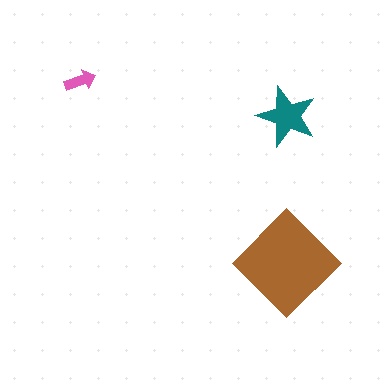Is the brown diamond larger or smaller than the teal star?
Larger.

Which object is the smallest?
The pink arrow.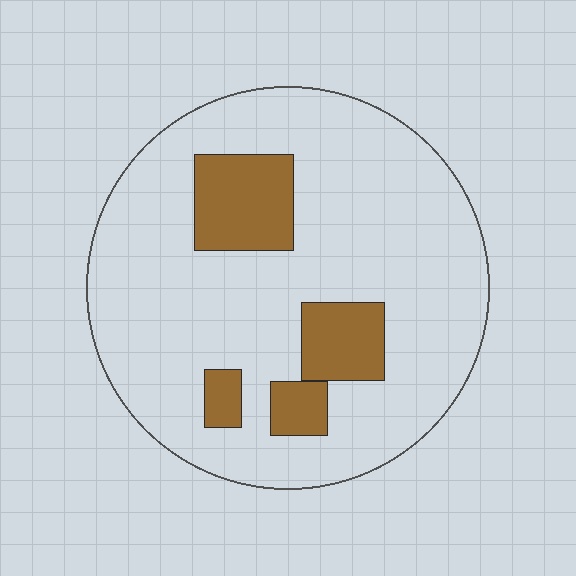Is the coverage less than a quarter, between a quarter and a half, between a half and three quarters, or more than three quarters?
Less than a quarter.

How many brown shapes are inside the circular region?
4.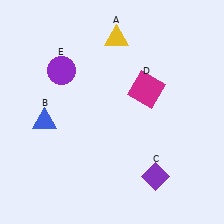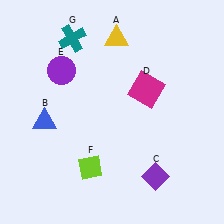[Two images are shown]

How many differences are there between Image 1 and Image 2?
There are 2 differences between the two images.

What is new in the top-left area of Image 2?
A teal cross (G) was added in the top-left area of Image 2.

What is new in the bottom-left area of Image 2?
A lime diamond (F) was added in the bottom-left area of Image 2.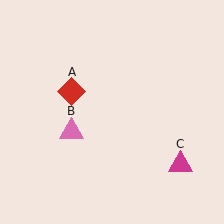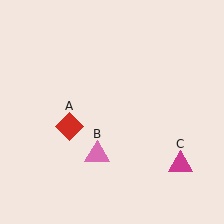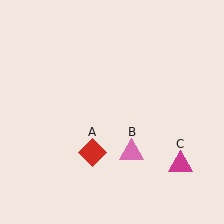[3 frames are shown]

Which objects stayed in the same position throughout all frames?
Magenta triangle (object C) remained stationary.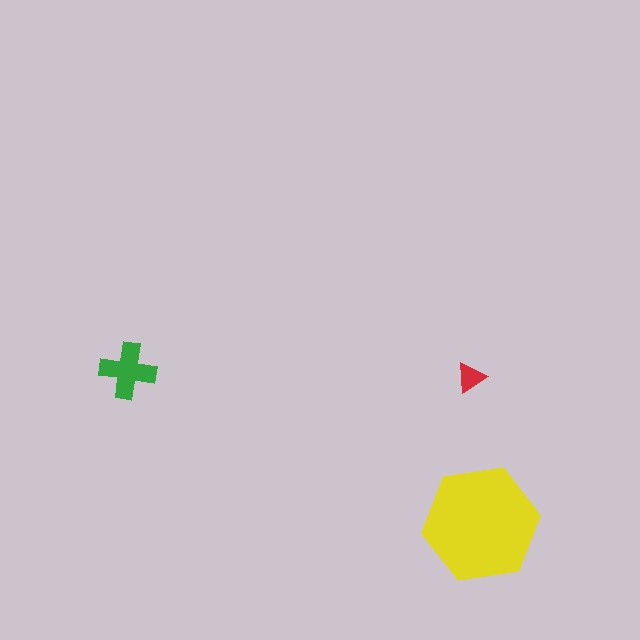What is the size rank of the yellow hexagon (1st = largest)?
1st.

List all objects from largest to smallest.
The yellow hexagon, the green cross, the red triangle.